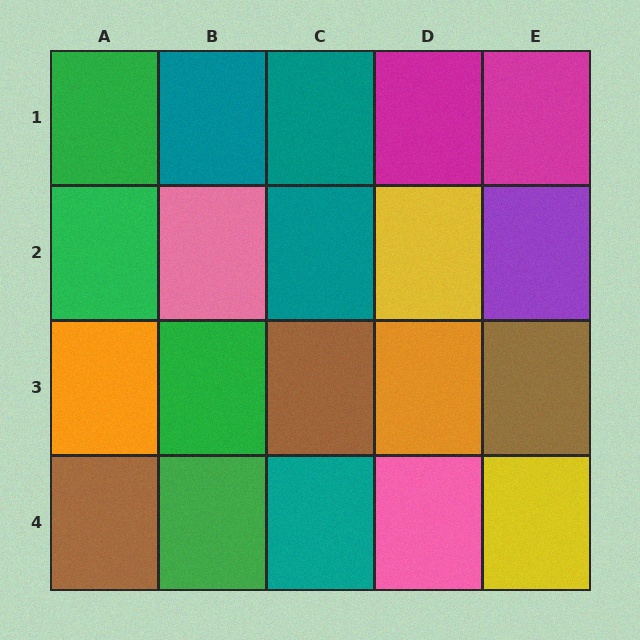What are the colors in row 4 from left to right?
Brown, green, teal, pink, yellow.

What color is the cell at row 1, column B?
Teal.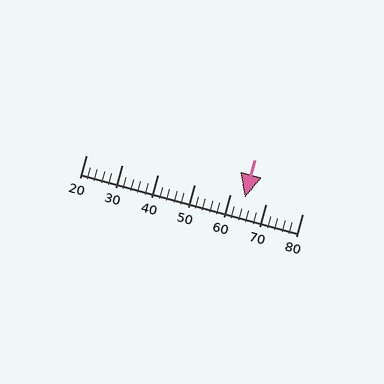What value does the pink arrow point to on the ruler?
The pink arrow points to approximately 64.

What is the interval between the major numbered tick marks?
The major tick marks are spaced 10 units apart.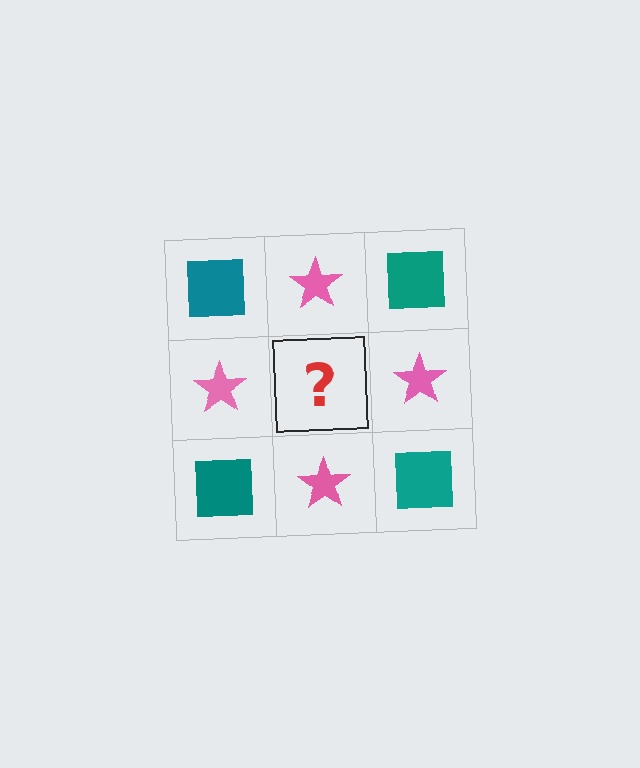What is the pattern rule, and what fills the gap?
The rule is that it alternates teal square and pink star in a checkerboard pattern. The gap should be filled with a teal square.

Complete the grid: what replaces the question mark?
The question mark should be replaced with a teal square.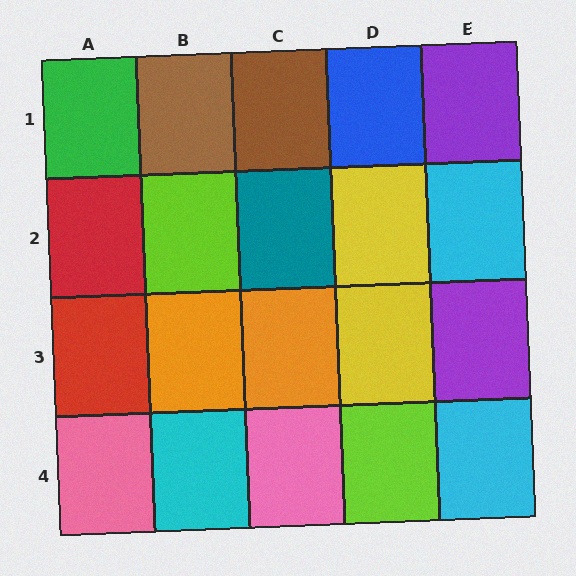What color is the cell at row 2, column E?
Cyan.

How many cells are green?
1 cell is green.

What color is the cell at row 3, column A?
Red.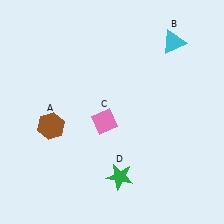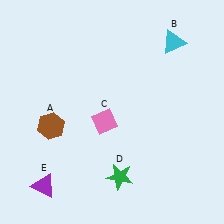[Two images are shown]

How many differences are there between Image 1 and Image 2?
There is 1 difference between the two images.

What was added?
A purple triangle (E) was added in Image 2.